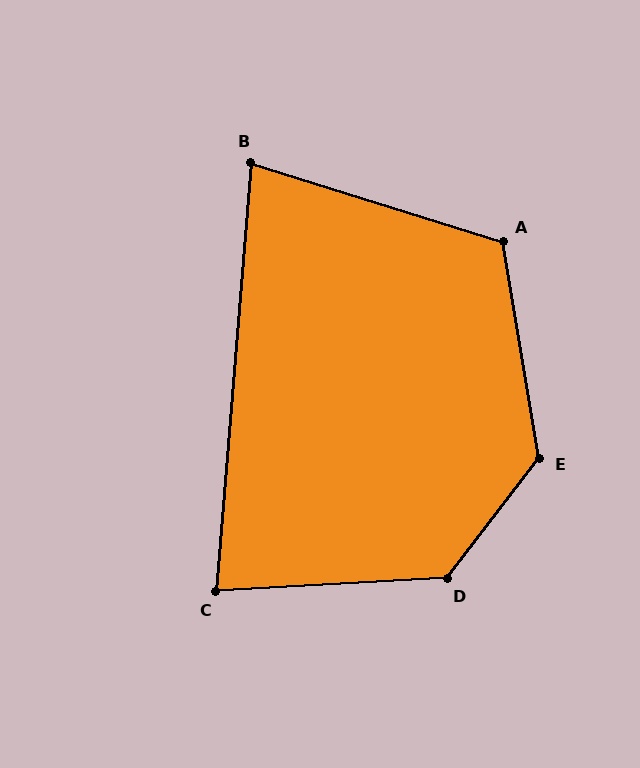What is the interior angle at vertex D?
Approximately 131 degrees (obtuse).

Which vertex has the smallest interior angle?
B, at approximately 77 degrees.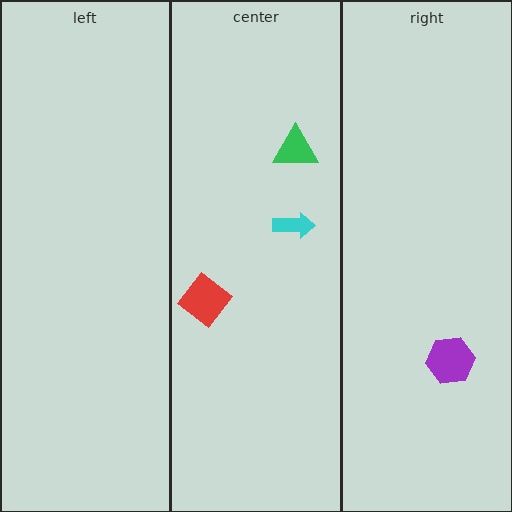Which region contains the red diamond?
The center region.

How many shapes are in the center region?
3.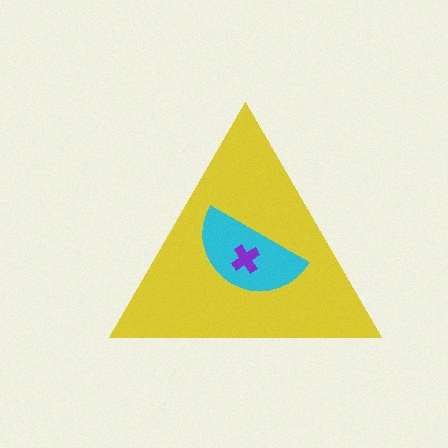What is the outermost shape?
The yellow triangle.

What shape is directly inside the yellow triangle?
The cyan semicircle.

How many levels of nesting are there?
3.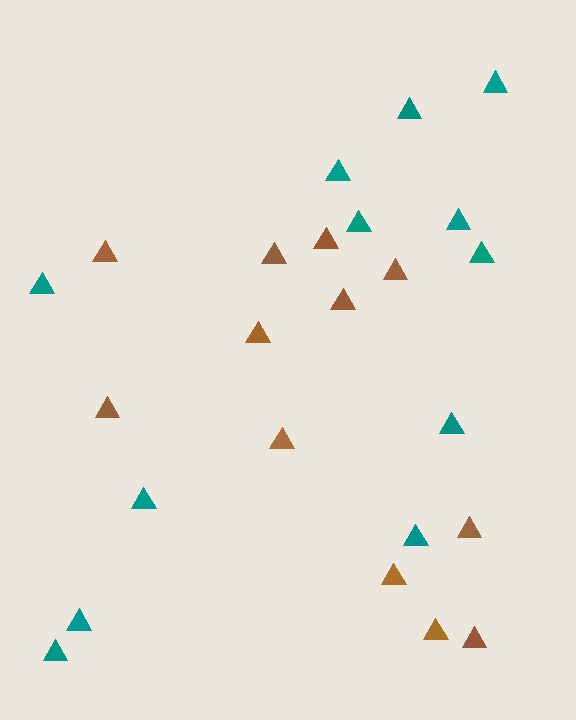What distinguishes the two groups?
There are 2 groups: one group of teal triangles (12) and one group of brown triangles (12).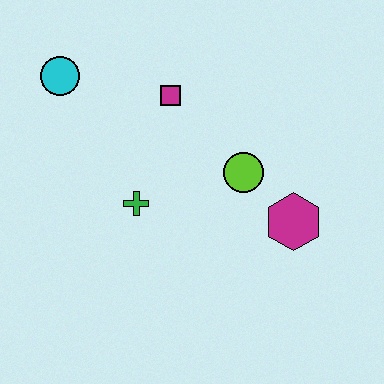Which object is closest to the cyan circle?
The magenta square is closest to the cyan circle.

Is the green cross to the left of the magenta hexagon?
Yes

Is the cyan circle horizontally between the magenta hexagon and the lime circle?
No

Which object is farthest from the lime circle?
The cyan circle is farthest from the lime circle.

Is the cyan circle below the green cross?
No